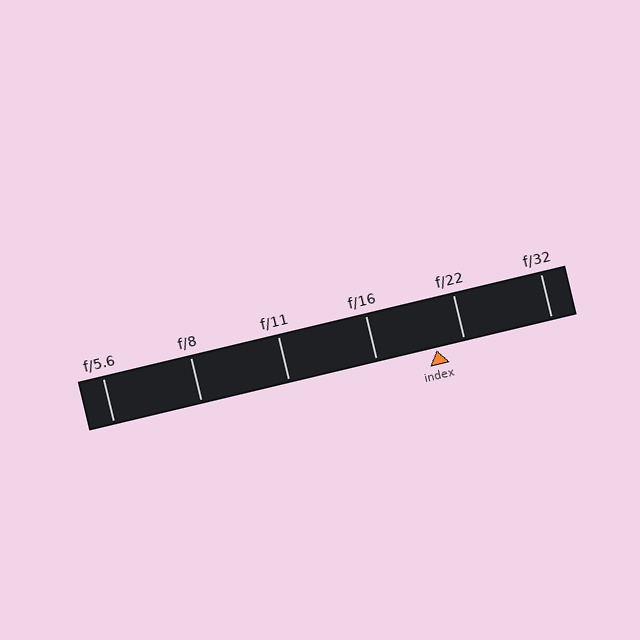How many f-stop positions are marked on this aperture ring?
There are 6 f-stop positions marked.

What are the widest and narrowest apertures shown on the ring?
The widest aperture shown is f/5.6 and the narrowest is f/32.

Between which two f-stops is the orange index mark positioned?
The index mark is between f/16 and f/22.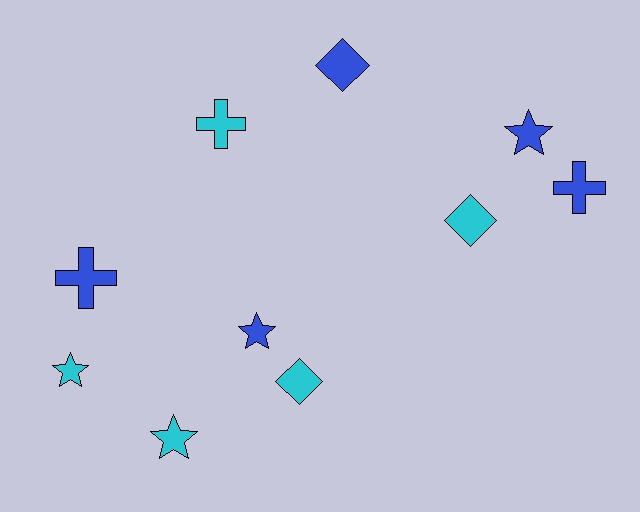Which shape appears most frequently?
Star, with 4 objects.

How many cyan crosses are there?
There is 1 cyan cross.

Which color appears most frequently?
Blue, with 5 objects.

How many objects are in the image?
There are 10 objects.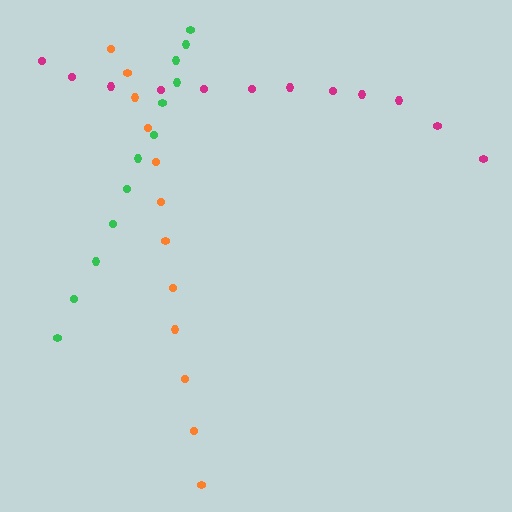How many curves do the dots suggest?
There are 3 distinct paths.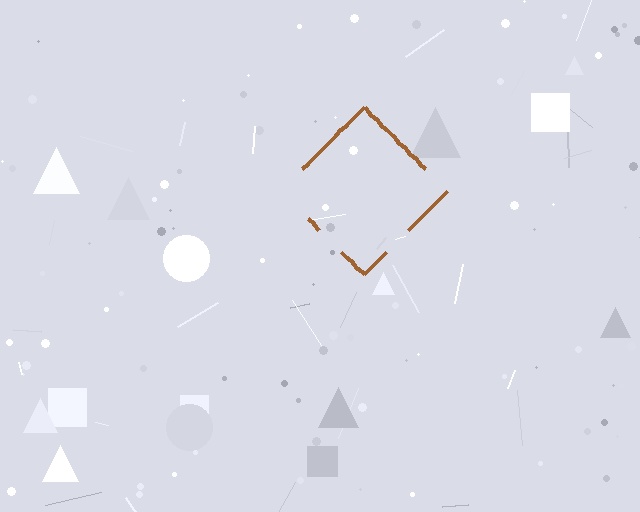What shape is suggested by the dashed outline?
The dashed outline suggests a diamond.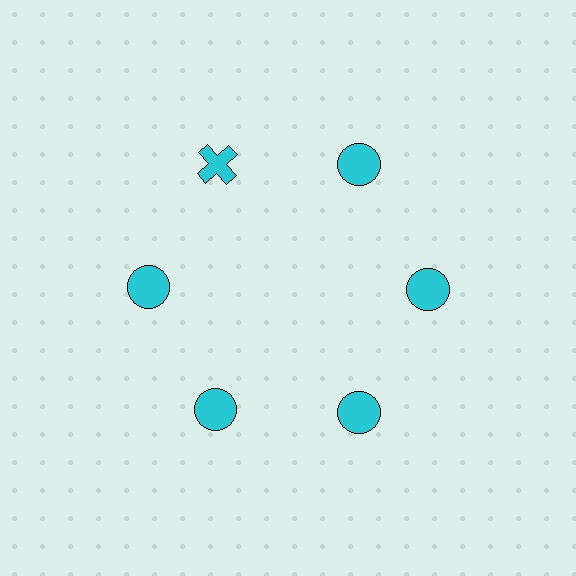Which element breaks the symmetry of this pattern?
The cyan cross at roughly the 11 o'clock position breaks the symmetry. All other shapes are cyan circles.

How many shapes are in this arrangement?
There are 6 shapes arranged in a ring pattern.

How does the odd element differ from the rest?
It has a different shape: cross instead of circle.